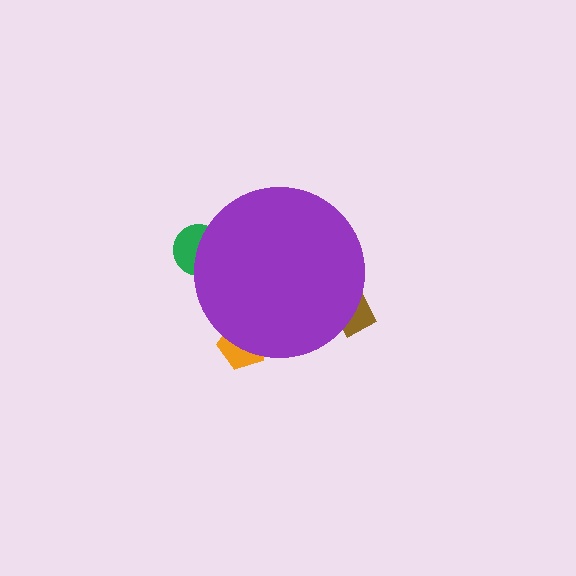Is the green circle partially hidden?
Yes, the green circle is partially hidden behind the purple circle.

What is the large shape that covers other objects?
A purple circle.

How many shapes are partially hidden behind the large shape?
3 shapes are partially hidden.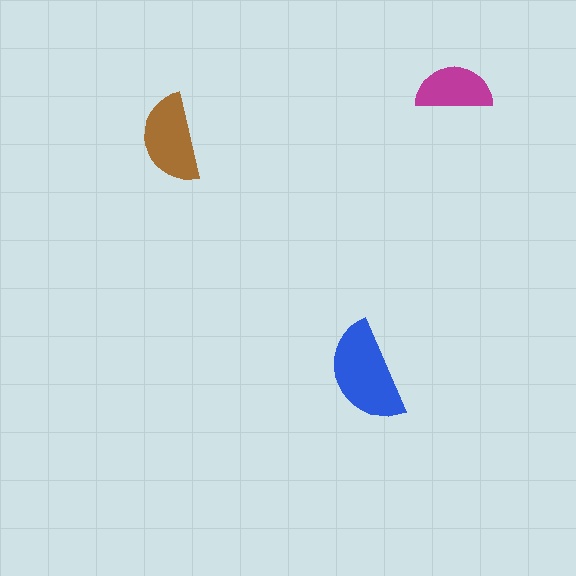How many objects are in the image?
There are 3 objects in the image.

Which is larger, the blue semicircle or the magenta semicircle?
The blue one.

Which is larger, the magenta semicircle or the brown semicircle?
The brown one.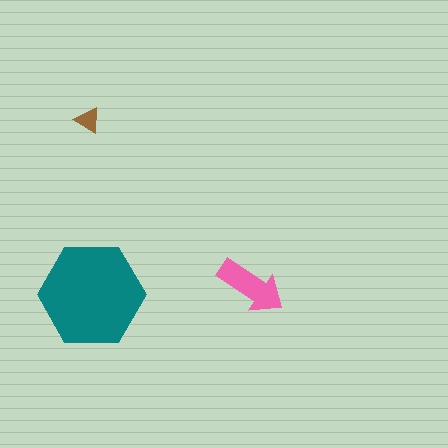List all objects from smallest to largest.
The brown triangle, the pink arrow, the teal hexagon.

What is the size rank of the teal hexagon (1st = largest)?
1st.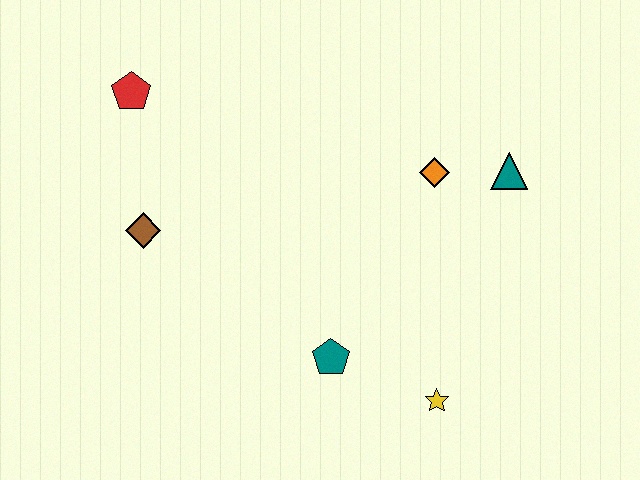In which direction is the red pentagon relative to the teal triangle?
The red pentagon is to the left of the teal triangle.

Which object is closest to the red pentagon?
The brown diamond is closest to the red pentagon.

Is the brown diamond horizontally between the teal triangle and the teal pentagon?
No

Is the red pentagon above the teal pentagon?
Yes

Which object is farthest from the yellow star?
The red pentagon is farthest from the yellow star.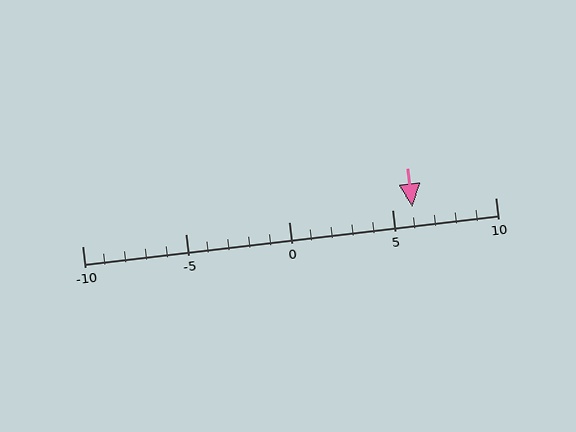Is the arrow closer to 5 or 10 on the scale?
The arrow is closer to 5.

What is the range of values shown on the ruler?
The ruler shows values from -10 to 10.